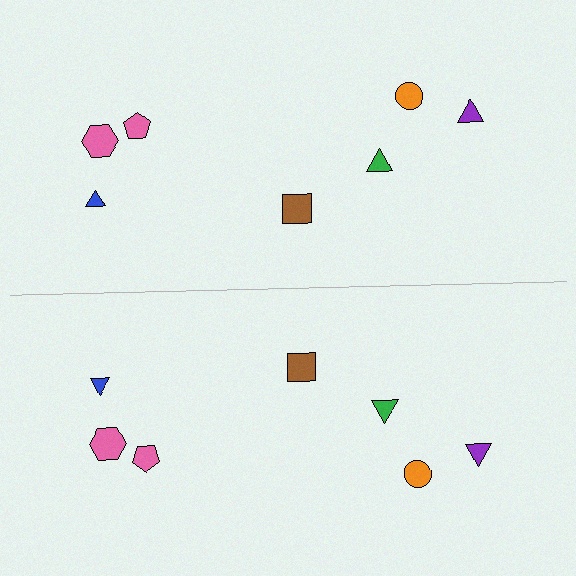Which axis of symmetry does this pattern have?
The pattern has a horizontal axis of symmetry running through the center of the image.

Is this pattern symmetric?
Yes, this pattern has bilateral (reflection) symmetry.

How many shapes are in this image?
There are 14 shapes in this image.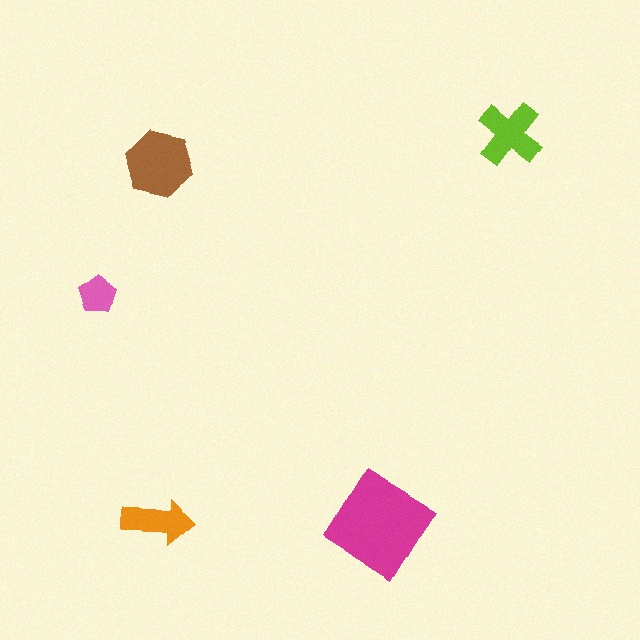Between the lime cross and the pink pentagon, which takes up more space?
The lime cross.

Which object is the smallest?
The pink pentagon.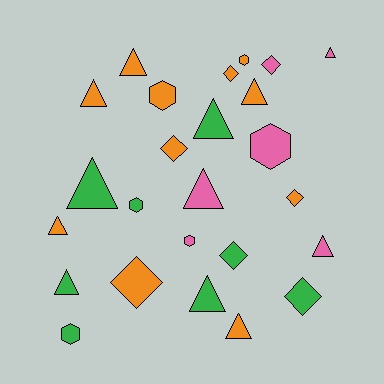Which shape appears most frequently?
Triangle, with 12 objects.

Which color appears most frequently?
Orange, with 11 objects.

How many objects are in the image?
There are 25 objects.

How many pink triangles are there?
There are 3 pink triangles.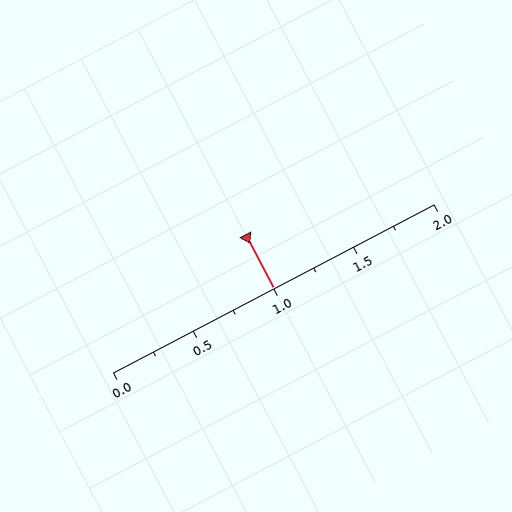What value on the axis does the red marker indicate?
The marker indicates approximately 1.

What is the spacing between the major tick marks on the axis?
The major ticks are spaced 0.5 apart.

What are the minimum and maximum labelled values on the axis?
The axis runs from 0.0 to 2.0.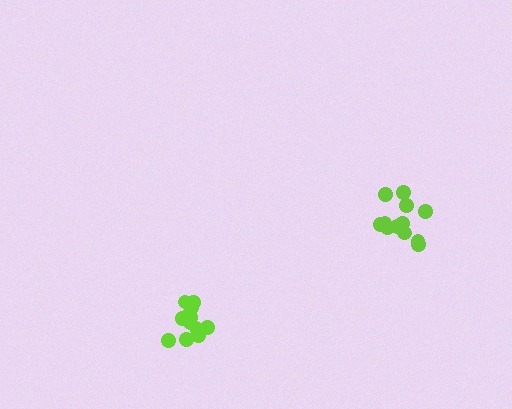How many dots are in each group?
Group 1: 12 dots, Group 2: 13 dots (25 total).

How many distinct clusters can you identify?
There are 2 distinct clusters.